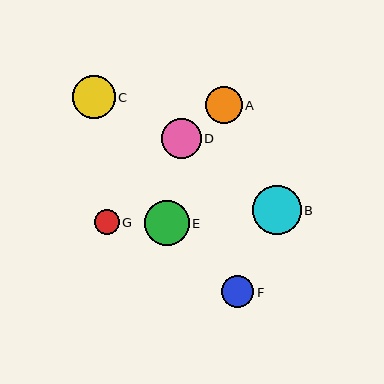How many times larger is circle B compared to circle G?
Circle B is approximately 2.0 times the size of circle G.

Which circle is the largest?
Circle B is the largest with a size of approximately 49 pixels.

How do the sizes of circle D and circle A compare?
Circle D and circle A are approximately the same size.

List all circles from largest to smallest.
From largest to smallest: B, E, C, D, A, F, G.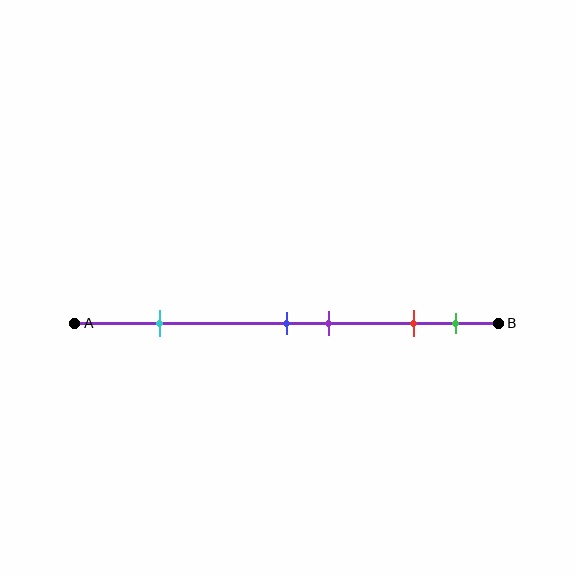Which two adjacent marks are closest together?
The blue and purple marks are the closest adjacent pair.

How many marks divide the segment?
There are 5 marks dividing the segment.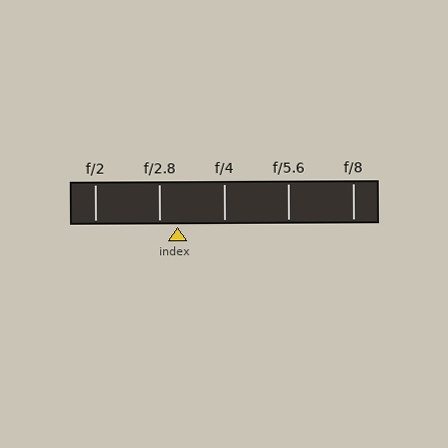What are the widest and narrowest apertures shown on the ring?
The widest aperture shown is f/2 and the narrowest is f/8.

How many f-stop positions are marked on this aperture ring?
There are 5 f-stop positions marked.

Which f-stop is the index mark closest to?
The index mark is closest to f/2.8.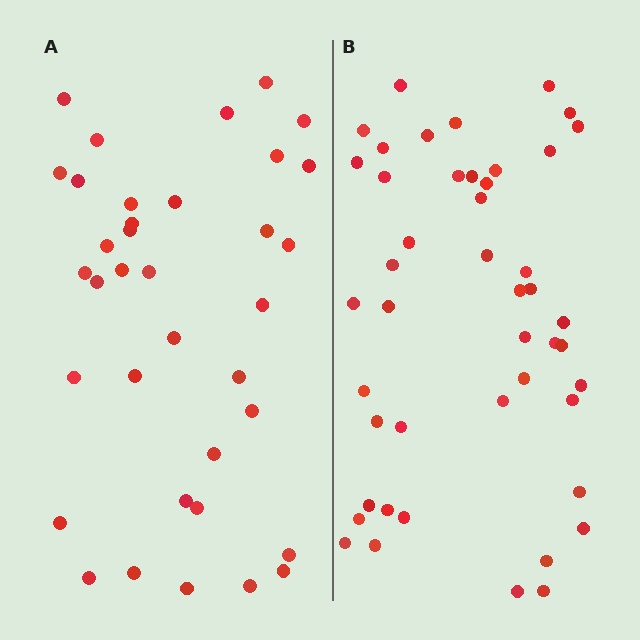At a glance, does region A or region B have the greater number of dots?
Region B (the right region) has more dots.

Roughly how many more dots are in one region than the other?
Region B has roughly 10 or so more dots than region A.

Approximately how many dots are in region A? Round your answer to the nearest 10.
About 40 dots. (The exact count is 36, which rounds to 40.)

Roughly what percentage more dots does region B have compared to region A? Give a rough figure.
About 30% more.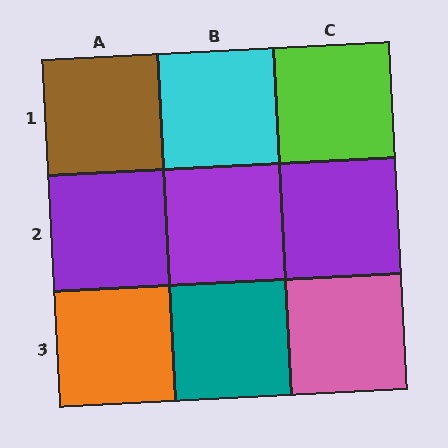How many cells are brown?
1 cell is brown.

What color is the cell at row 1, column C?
Lime.